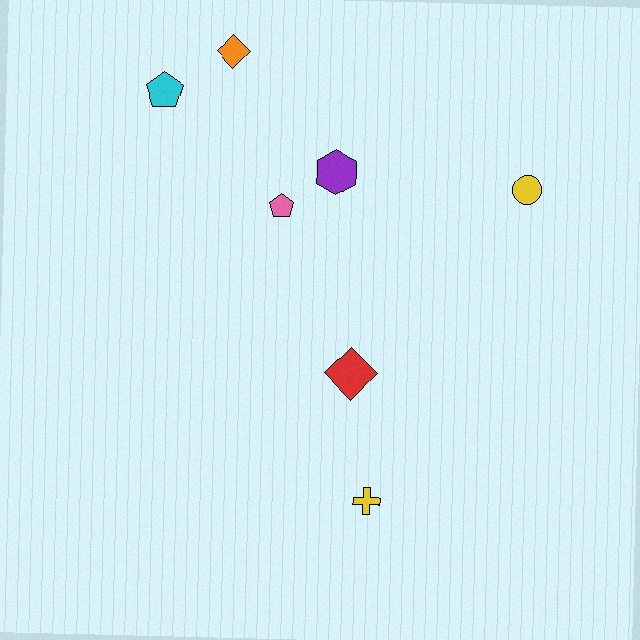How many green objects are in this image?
There are no green objects.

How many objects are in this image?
There are 7 objects.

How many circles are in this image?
There is 1 circle.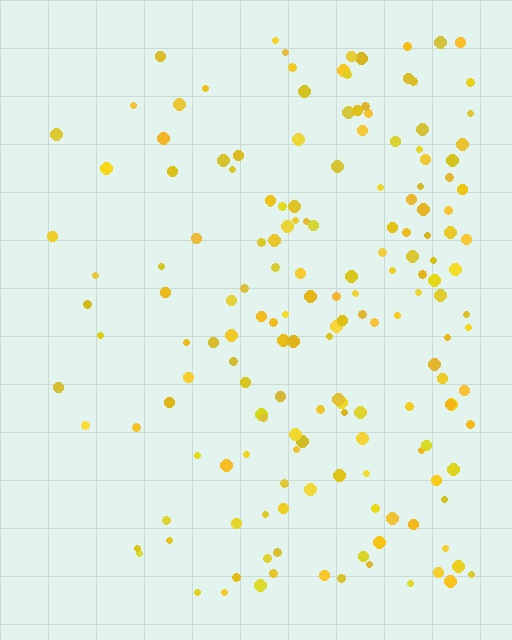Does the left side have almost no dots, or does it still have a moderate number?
Still a moderate number, just noticeably fewer than the right.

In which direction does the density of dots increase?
From left to right, with the right side densest.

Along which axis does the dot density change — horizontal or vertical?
Horizontal.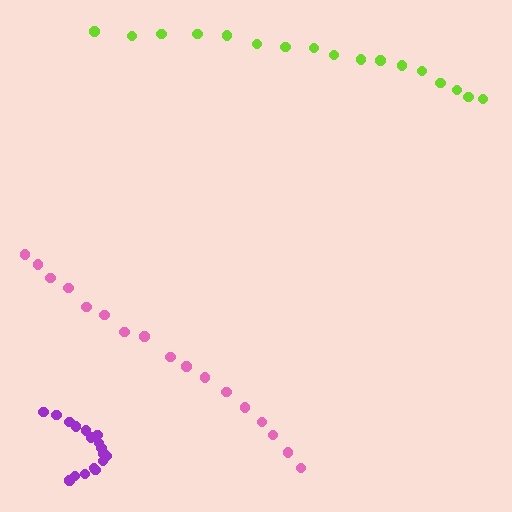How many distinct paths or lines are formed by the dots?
There are 3 distinct paths.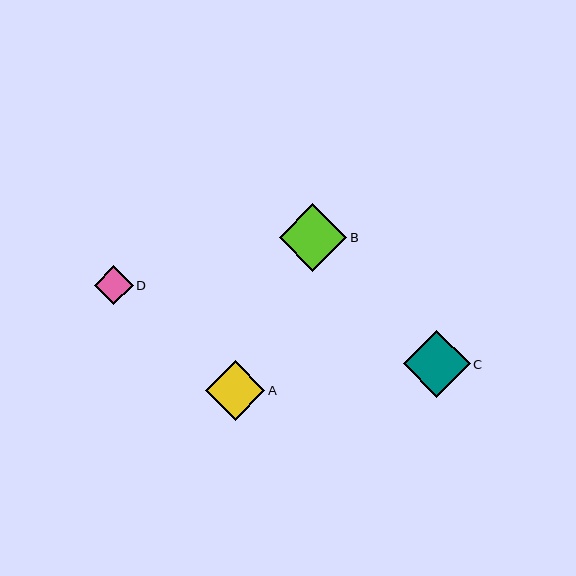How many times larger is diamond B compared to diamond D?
Diamond B is approximately 1.7 times the size of diamond D.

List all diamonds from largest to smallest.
From largest to smallest: B, C, A, D.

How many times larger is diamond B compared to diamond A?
Diamond B is approximately 1.1 times the size of diamond A.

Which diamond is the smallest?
Diamond D is the smallest with a size of approximately 39 pixels.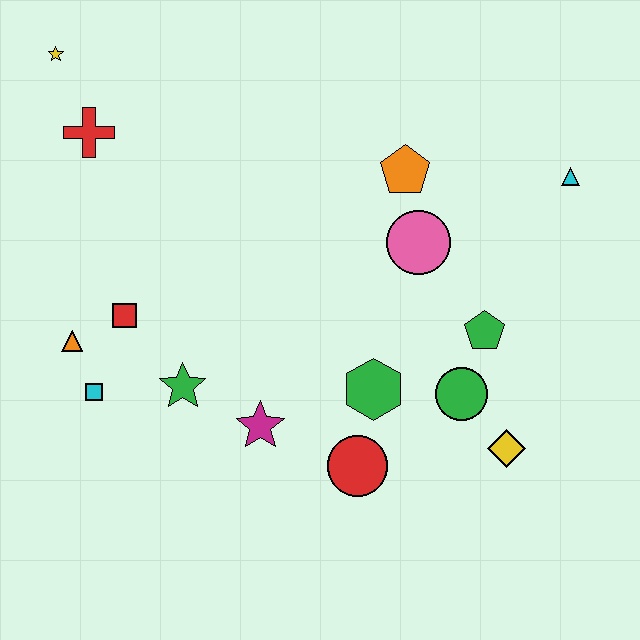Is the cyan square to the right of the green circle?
No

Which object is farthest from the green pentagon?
The yellow star is farthest from the green pentagon.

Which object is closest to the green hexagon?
The red circle is closest to the green hexagon.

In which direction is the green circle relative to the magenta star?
The green circle is to the right of the magenta star.